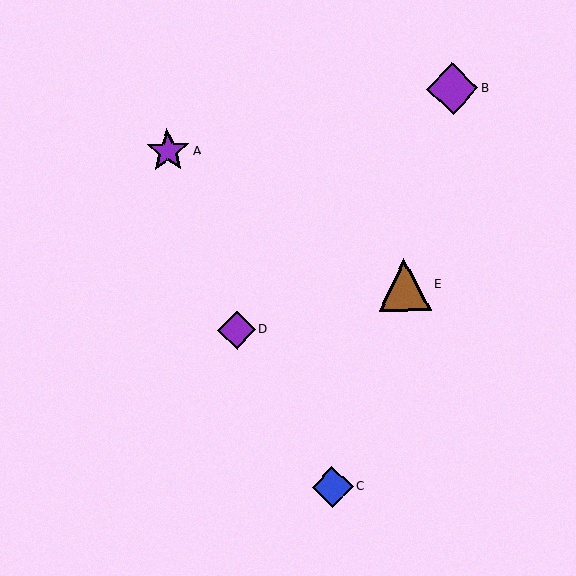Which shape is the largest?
The brown triangle (labeled E) is the largest.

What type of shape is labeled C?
Shape C is a blue diamond.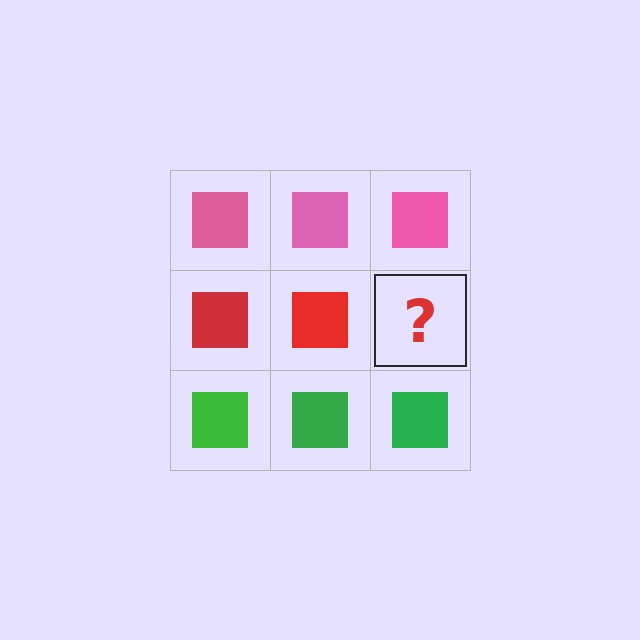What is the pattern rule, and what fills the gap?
The rule is that each row has a consistent color. The gap should be filled with a red square.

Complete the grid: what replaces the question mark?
The question mark should be replaced with a red square.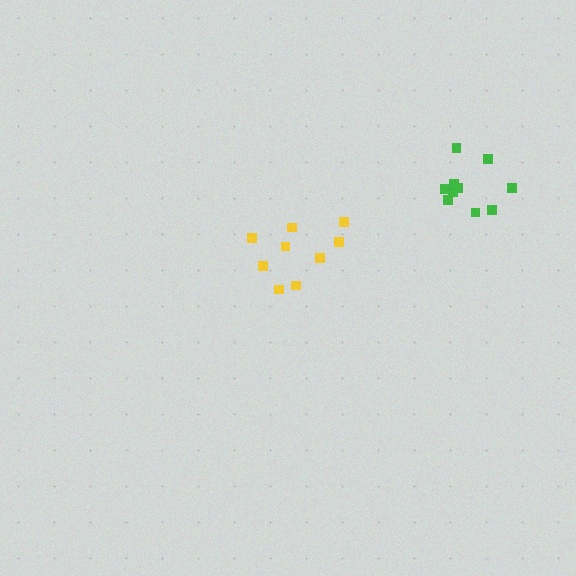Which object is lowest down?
The yellow cluster is bottommost.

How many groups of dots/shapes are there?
There are 2 groups.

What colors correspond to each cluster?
The clusters are colored: green, yellow.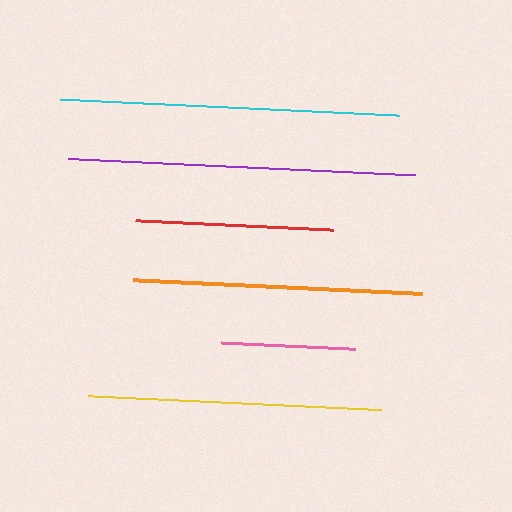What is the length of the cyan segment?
The cyan segment is approximately 339 pixels long.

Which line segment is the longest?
The purple line is the longest at approximately 347 pixels.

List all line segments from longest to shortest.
From longest to shortest: purple, cyan, yellow, orange, red, pink.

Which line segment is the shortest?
The pink line is the shortest at approximately 135 pixels.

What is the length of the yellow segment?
The yellow segment is approximately 293 pixels long.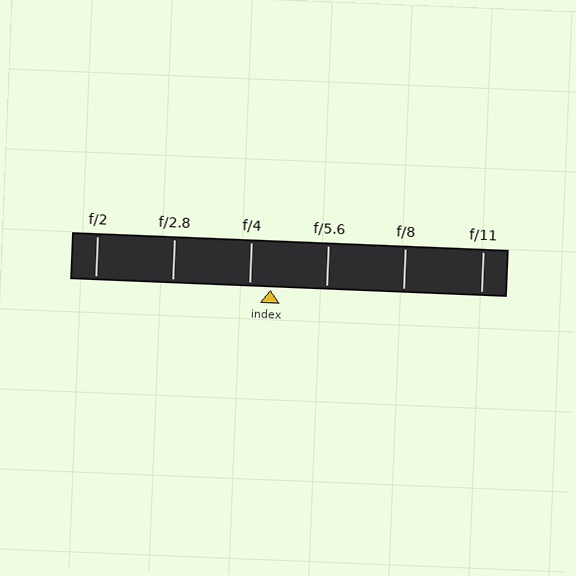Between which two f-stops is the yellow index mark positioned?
The index mark is between f/4 and f/5.6.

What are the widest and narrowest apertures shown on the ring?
The widest aperture shown is f/2 and the narrowest is f/11.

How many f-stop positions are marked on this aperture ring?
There are 6 f-stop positions marked.